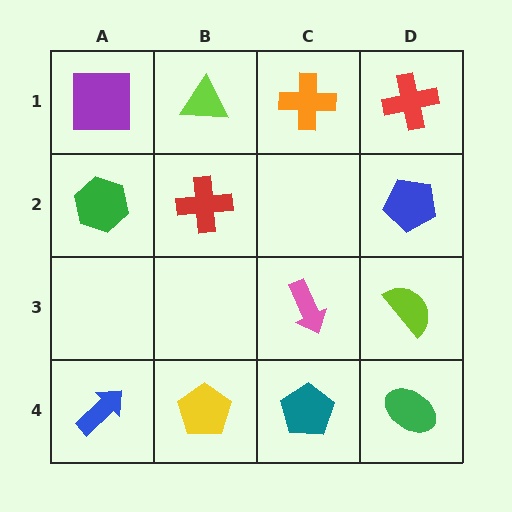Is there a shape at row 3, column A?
No, that cell is empty.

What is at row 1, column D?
A red cross.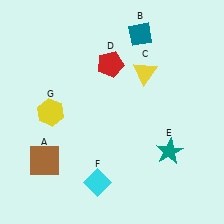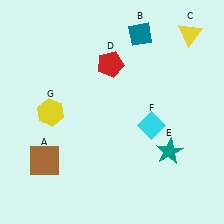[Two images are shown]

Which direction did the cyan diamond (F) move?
The cyan diamond (F) moved up.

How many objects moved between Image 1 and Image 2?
2 objects moved between the two images.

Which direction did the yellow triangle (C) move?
The yellow triangle (C) moved right.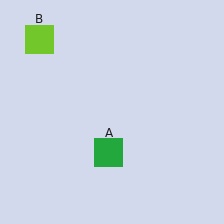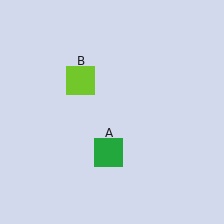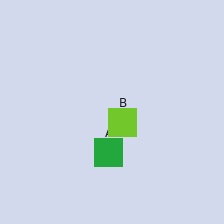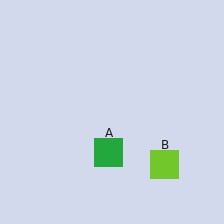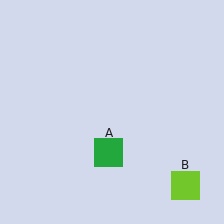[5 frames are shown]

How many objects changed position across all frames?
1 object changed position: lime square (object B).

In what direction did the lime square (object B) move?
The lime square (object B) moved down and to the right.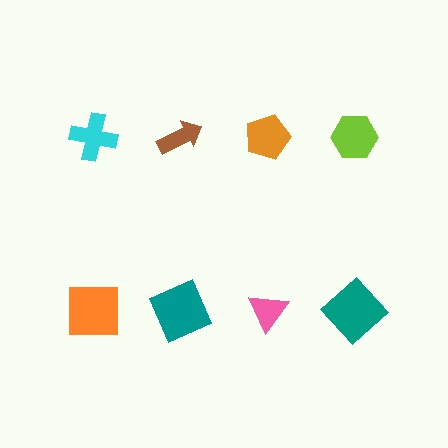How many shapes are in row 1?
4 shapes.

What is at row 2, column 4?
A teal diamond.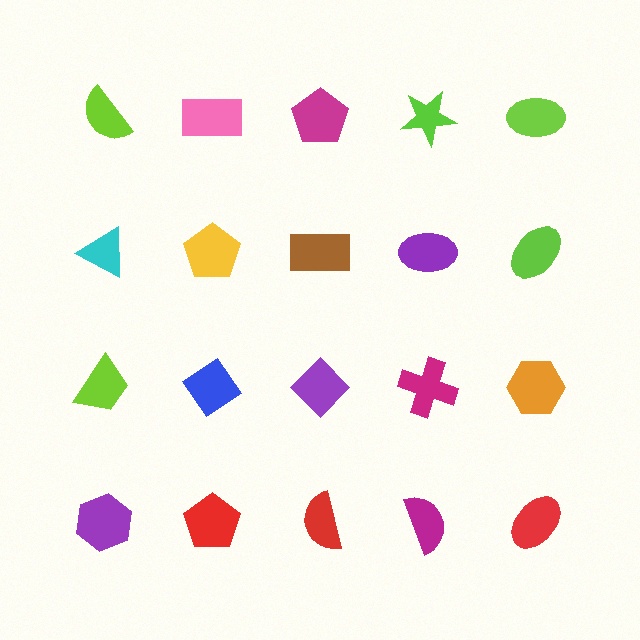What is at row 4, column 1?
A purple hexagon.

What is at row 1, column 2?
A pink rectangle.